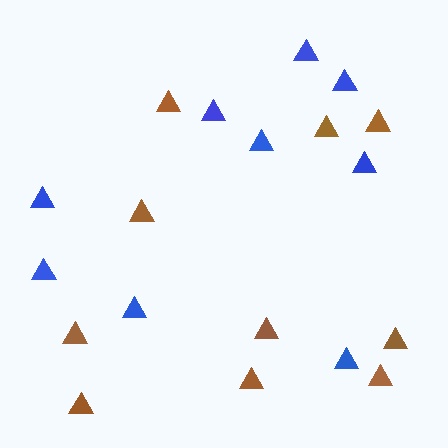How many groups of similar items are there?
There are 2 groups: one group of brown triangles (10) and one group of blue triangles (9).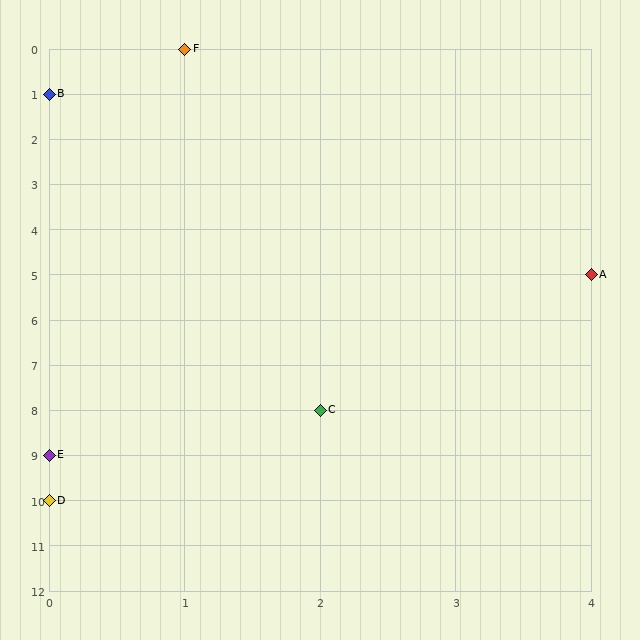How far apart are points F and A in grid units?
Points F and A are 3 columns and 5 rows apart (about 5.8 grid units diagonally).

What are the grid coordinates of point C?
Point C is at grid coordinates (2, 8).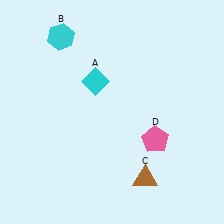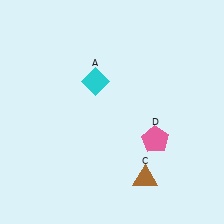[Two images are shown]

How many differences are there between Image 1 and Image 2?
There is 1 difference between the two images.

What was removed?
The cyan hexagon (B) was removed in Image 2.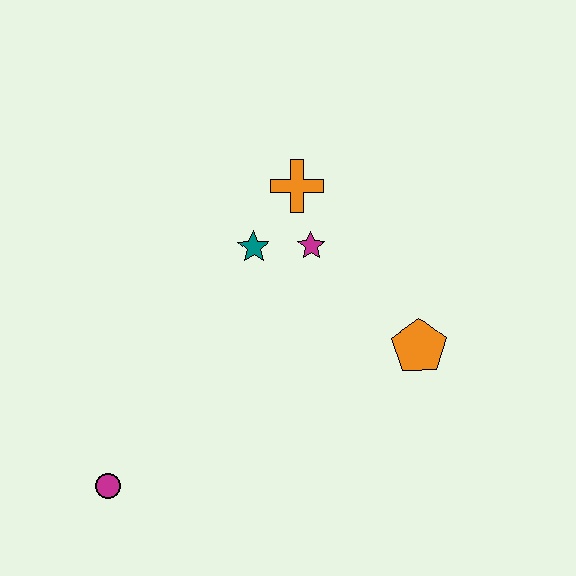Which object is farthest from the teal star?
The magenta circle is farthest from the teal star.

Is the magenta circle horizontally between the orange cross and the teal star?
No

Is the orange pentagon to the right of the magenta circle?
Yes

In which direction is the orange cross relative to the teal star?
The orange cross is above the teal star.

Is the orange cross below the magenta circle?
No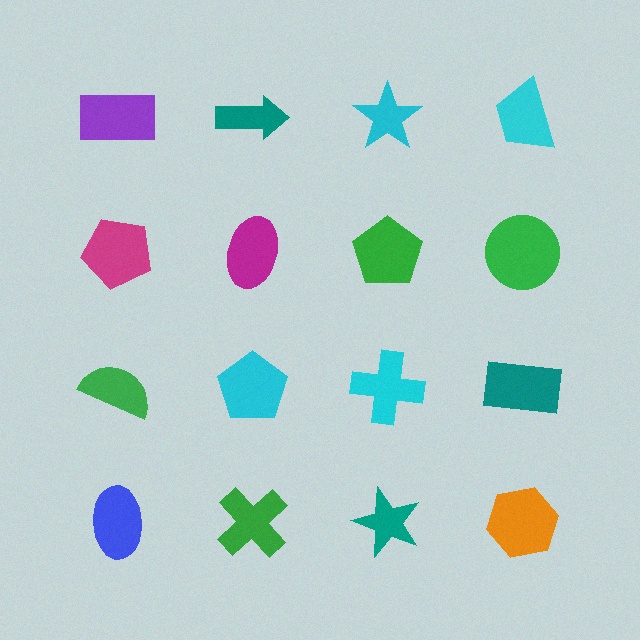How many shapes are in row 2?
4 shapes.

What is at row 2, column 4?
A green circle.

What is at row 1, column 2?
A teal arrow.